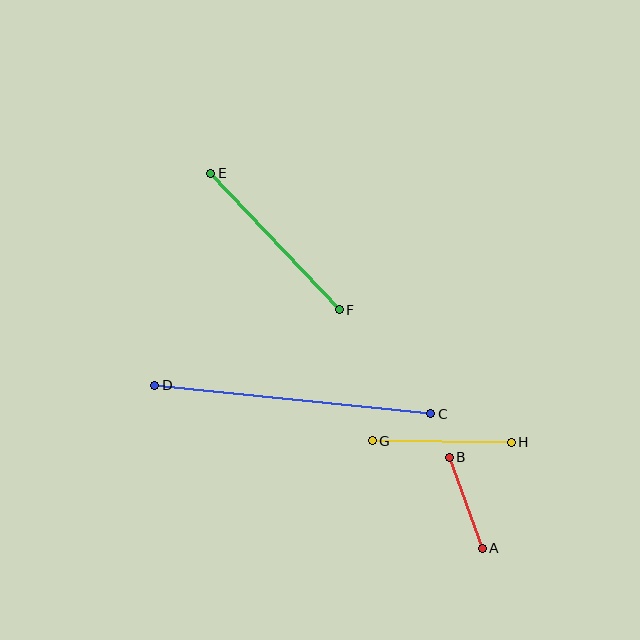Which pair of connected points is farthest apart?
Points C and D are farthest apart.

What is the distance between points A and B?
The distance is approximately 97 pixels.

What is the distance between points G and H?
The distance is approximately 139 pixels.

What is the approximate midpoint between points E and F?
The midpoint is at approximately (275, 241) pixels.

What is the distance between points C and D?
The distance is approximately 277 pixels.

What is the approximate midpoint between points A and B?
The midpoint is at approximately (466, 503) pixels.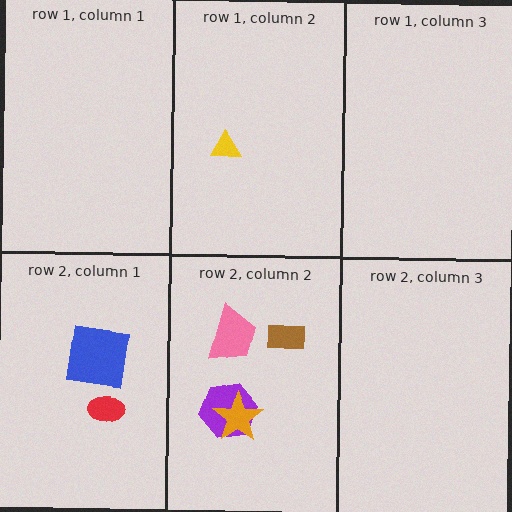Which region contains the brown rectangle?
The row 2, column 2 region.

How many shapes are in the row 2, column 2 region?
4.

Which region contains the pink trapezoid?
The row 2, column 2 region.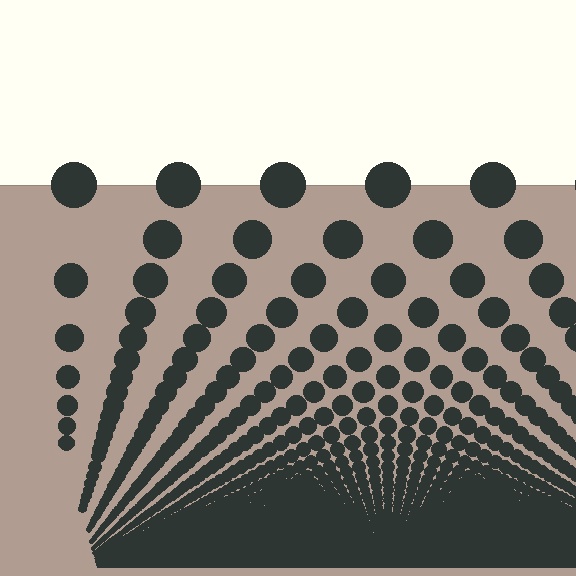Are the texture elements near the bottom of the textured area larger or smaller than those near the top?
Smaller. The gradient is inverted — elements near the bottom are smaller and denser.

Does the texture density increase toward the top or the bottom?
Density increases toward the bottom.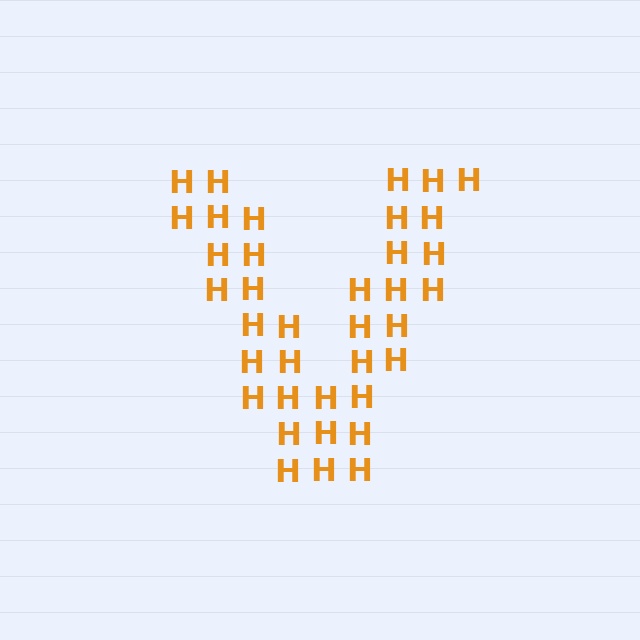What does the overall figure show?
The overall figure shows the letter V.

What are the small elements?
The small elements are letter H's.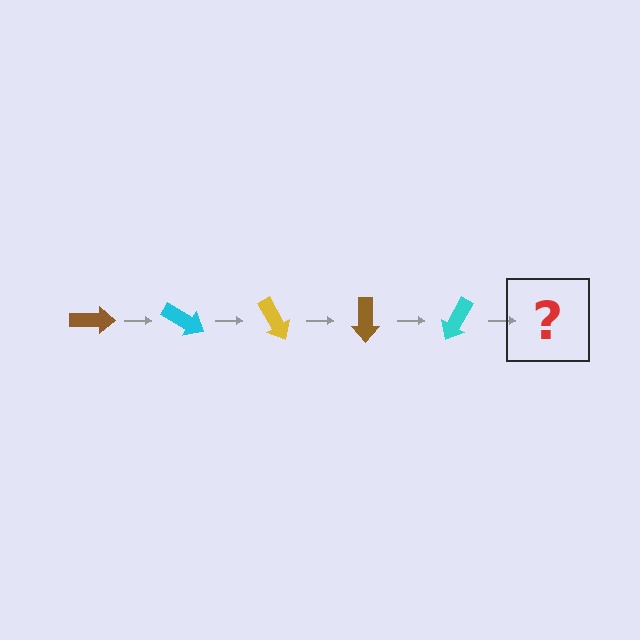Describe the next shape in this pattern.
It should be a yellow arrow, rotated 150 degrees from the start.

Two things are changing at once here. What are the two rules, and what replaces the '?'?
The two rules are that it rotates 30 degrees each step and the color cycles through brown, cyan, and yellow. The '?' should be a yellow arrow, rotated 150 degrees from the start.